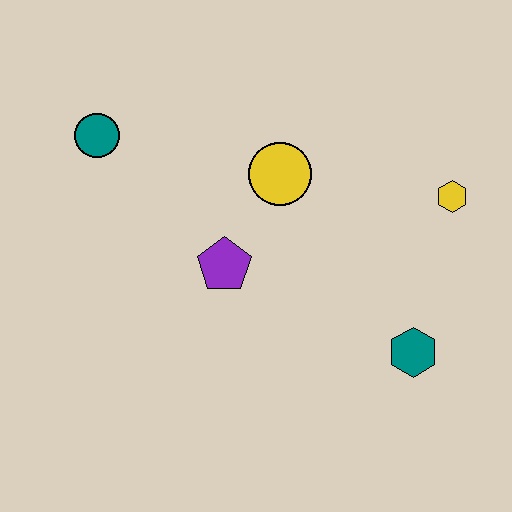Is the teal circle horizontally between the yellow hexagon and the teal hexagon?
No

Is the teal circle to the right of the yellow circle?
No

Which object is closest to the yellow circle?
The purple pentagon is closest to the yellow circle.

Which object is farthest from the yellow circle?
The teal hexagon is farthest from the yellow circle.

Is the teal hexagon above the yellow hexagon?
No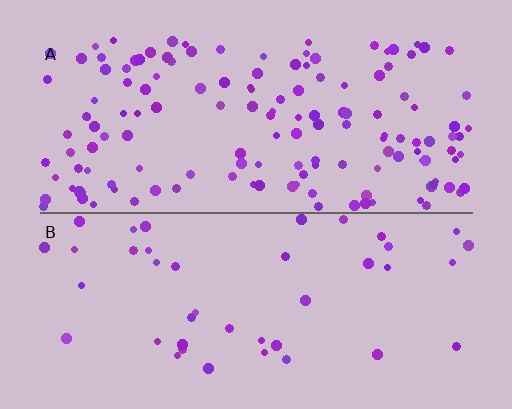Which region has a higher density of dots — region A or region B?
A (the top).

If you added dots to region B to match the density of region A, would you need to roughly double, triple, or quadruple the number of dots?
Approximately triple.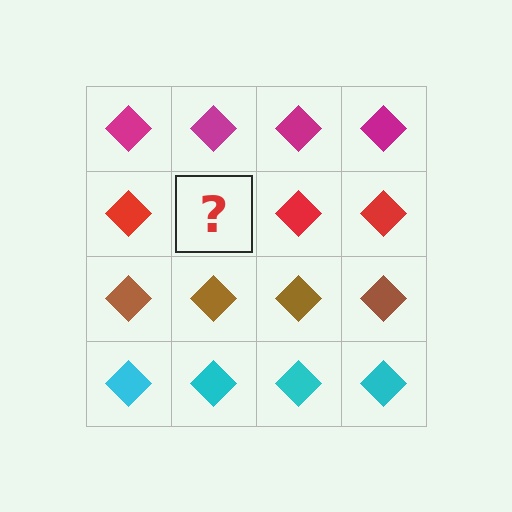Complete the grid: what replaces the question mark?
The question mark should be replaced with a red diamond.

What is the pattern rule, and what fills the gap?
The rule is that each row has a consistent color. The gap should be filled with a red diamond.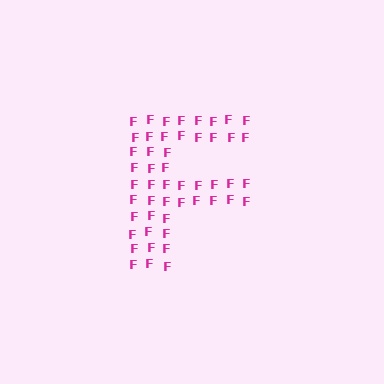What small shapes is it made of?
It is made of small letter F's.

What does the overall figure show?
The overall figure shows the letter F.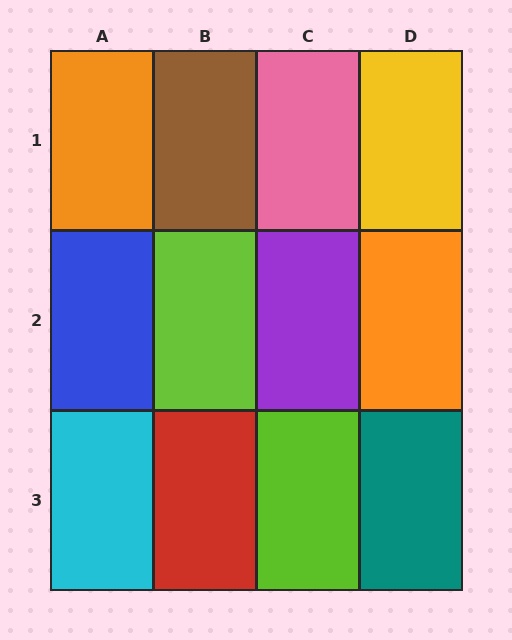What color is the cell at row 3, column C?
Lime.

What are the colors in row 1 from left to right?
Orange, brown, pink, yellow.